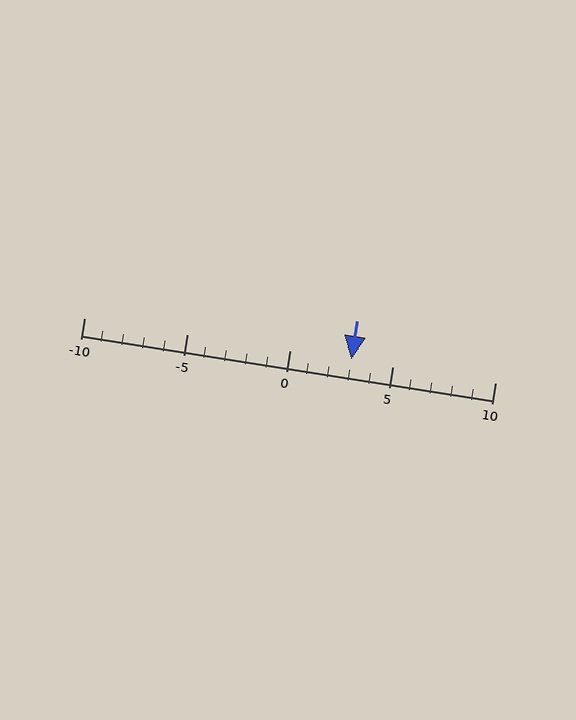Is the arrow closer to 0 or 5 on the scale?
The arrow is closer to 5.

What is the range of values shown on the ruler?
The ruler shows values from -10 to 10.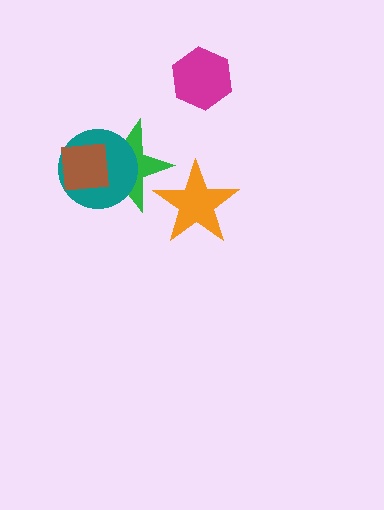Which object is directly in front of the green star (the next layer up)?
The teal circle is directly in front of the green star.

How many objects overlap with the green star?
3 objects overlap with the green star.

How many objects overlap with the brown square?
2 objects overlap with the brown square.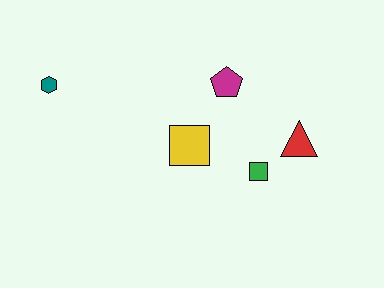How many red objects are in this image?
There is 1 red object.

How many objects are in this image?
There are 5 objects.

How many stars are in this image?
There are no stars.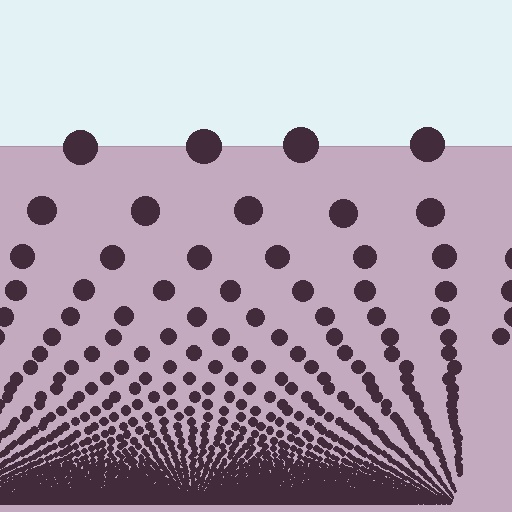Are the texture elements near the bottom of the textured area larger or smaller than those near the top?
Smaller. The gradient is inverted — elements near the bottom are smaller and denser.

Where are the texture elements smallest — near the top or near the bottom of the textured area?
Near the bottom.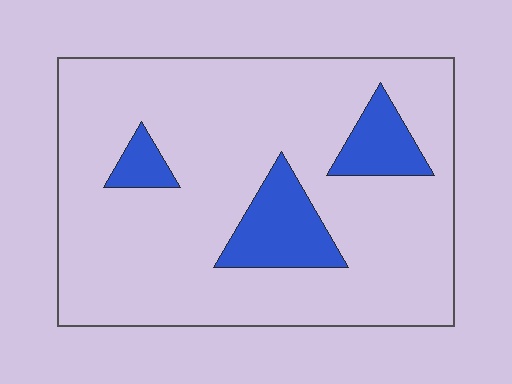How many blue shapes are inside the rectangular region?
3.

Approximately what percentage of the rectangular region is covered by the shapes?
Approximately 15%.